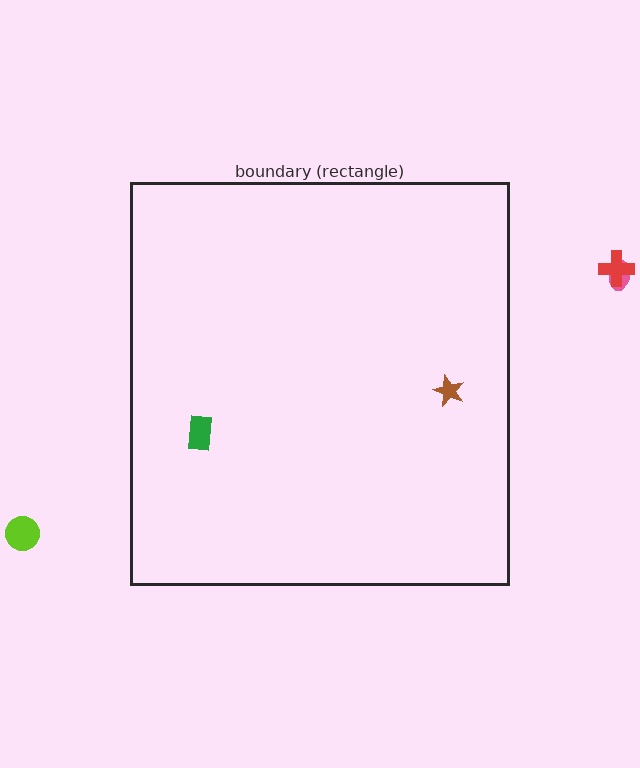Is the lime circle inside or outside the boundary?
Outside.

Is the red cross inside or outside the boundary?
Outside.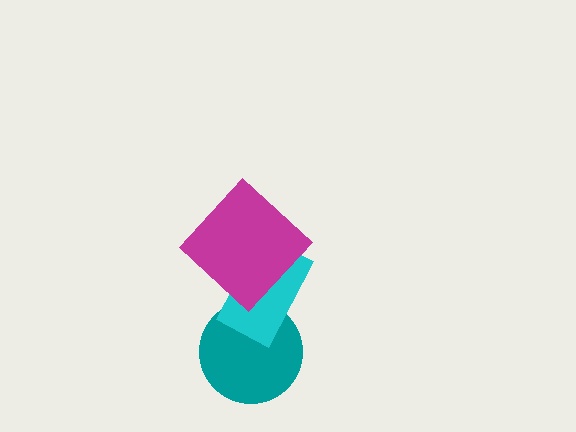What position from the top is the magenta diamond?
The magenta diamond is 1st from the top.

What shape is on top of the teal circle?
The cyan rectangle is on top of the teal circle.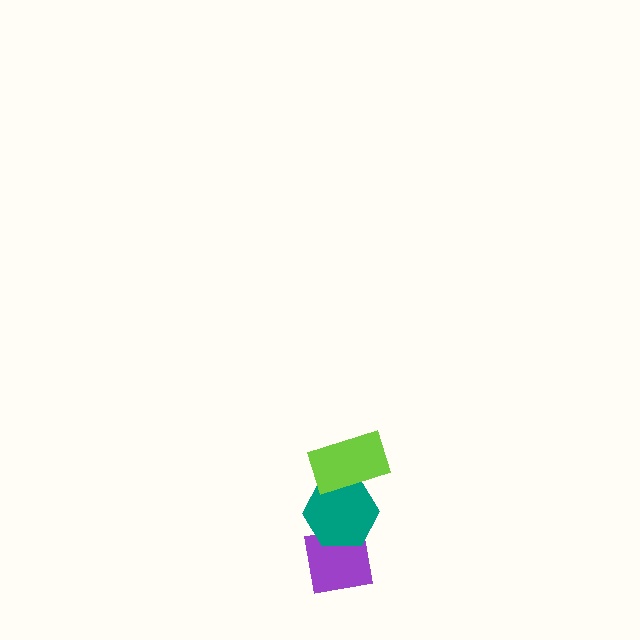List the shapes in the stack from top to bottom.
From top to bottom: the lime rectangle, the teal hexagon, the purple square.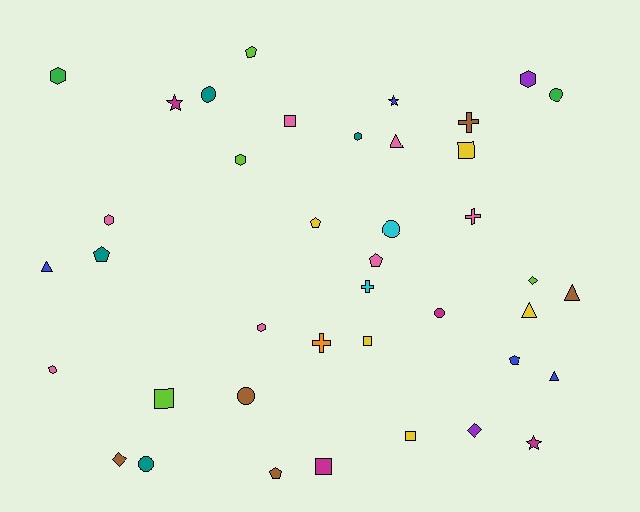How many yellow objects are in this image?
There are 5 yellow objects.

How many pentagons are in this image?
There are 6 pentagons.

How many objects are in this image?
There are 40 objects.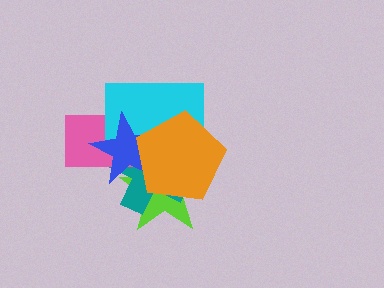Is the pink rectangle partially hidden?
Yes, it is partially covered by another shape.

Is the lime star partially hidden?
Yes, it is partially covered by another shape.